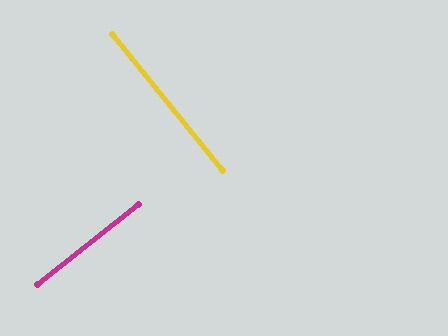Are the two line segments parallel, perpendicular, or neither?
Perpendicular — they meet at approximately 89°.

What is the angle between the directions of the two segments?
Approximately 89 degrees.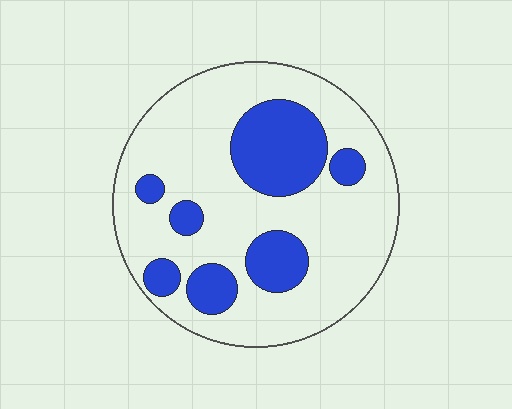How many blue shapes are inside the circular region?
7.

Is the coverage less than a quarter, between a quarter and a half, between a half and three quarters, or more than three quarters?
Between a quarter and a half.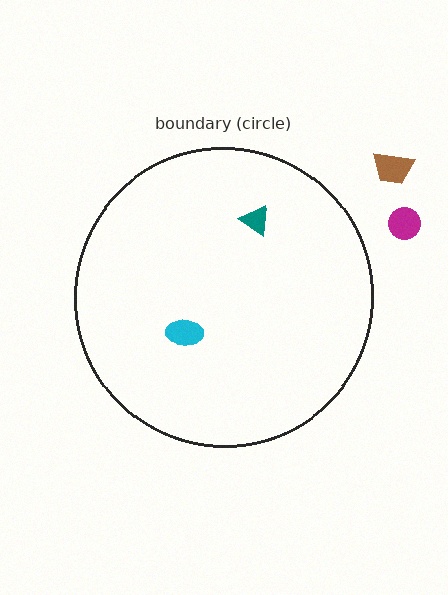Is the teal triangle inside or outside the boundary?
Inside.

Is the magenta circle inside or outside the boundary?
Outside.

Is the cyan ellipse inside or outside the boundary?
Inside.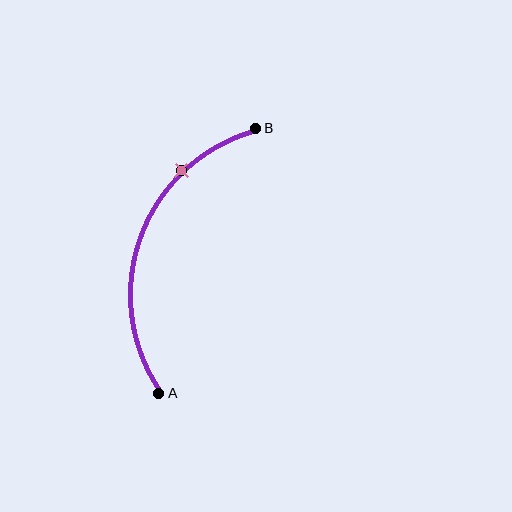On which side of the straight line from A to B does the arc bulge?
The arc bulges to the left of the straight line connecting A and B.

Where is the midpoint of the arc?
The arc midpoint is the point on the curve farthest from the straight line joining A and B. It sits to the left of that line.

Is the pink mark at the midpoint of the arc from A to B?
No. The pink mark lies on the arc but is closer to endpoint B. The arc midpoint would be at the point on the curve equidistant along the arc from both A and B.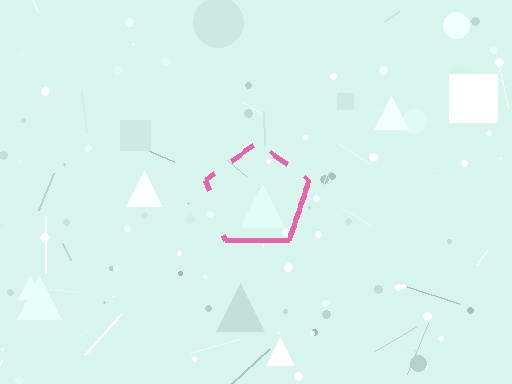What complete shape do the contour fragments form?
The contour fragments form a pentagon.